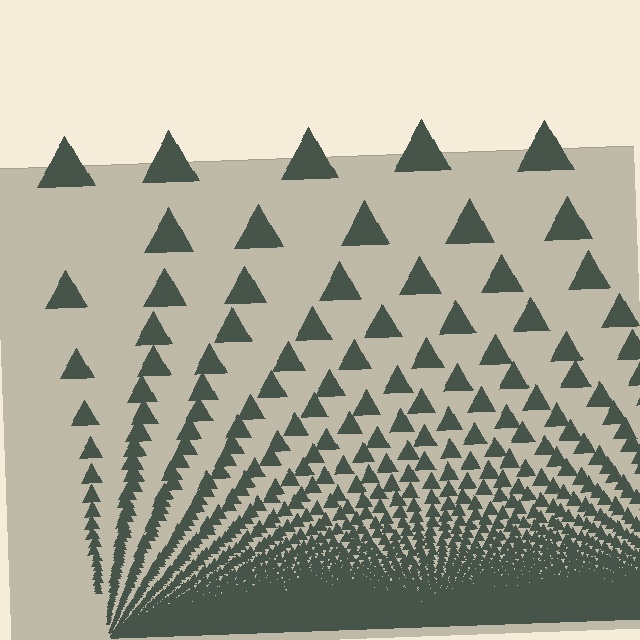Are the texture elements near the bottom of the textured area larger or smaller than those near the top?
Smaller. The gradient is inverted — elements near the bottom are smaller and denser.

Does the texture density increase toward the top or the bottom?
Density increases toward the bottom.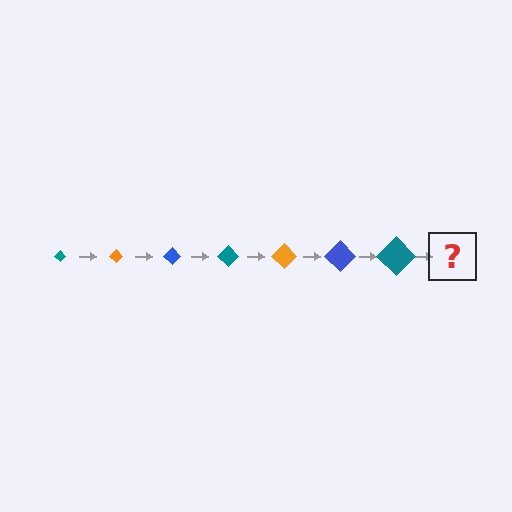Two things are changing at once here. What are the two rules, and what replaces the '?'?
The two rules are that the diamond grows larger each step and the color cycles through teal, orange, and blue. The '?' should be an orange diamond, larger than the previous one.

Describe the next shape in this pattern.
It should be an orange diamond, larger than the previous one.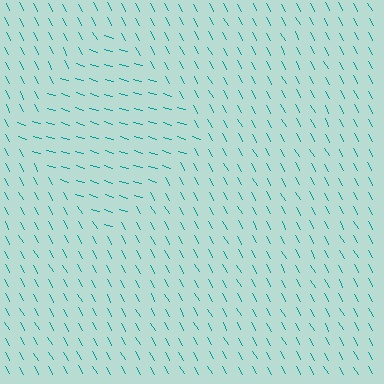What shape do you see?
I see a diamond.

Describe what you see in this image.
The image is filled with small teal line segments. A diamond region in the image has lines oriented differently from the surrounding lines, creating a visible texture boundary.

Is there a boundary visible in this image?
Yes, there is a texture boundary formed by a change in line orientation.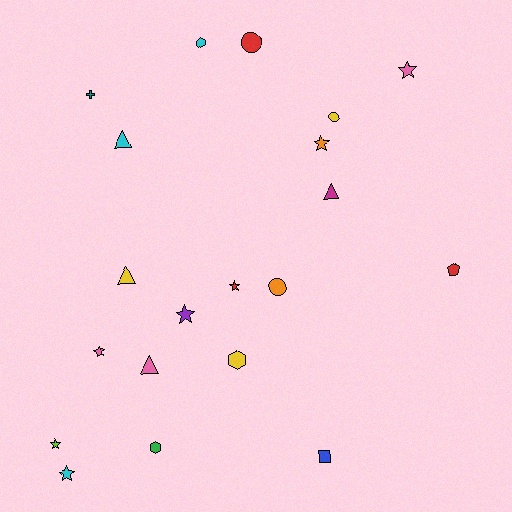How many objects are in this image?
There are 20 objects.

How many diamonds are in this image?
There are no diamonds.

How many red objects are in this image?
There are 3 red objects.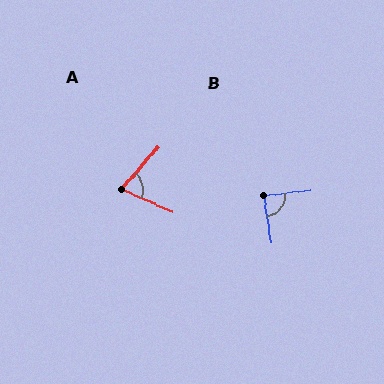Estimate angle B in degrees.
Approximately 87 degrees.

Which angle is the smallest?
A, at approximately 73 degrees.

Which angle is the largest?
B, at approximately 87 degrees.